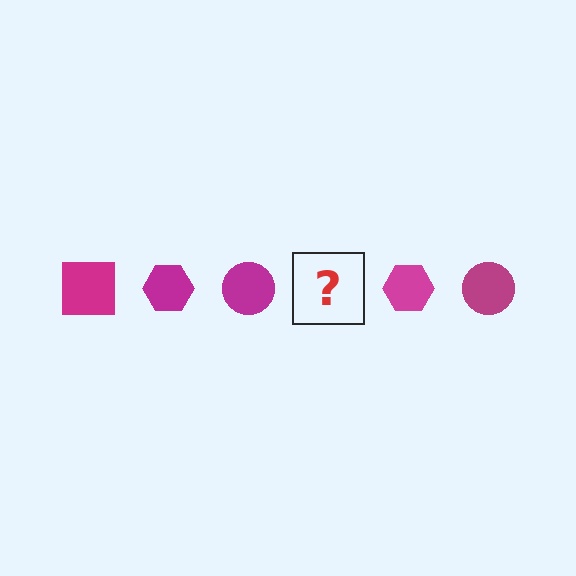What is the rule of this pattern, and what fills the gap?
The rule is that the pattern cycles through square, hexagon, circle shapes in magenta. The gap should be filled with a magenta square.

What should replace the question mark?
The question mark should be replaced with a magenta square.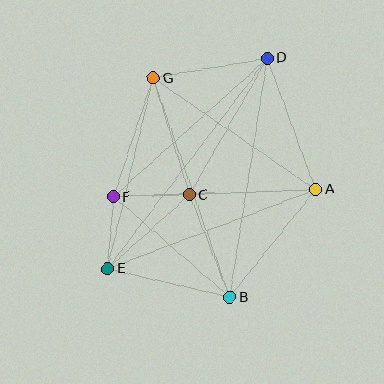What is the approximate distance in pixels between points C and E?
The distance between C and E is approximately 110 pixels.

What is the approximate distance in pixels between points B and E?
The distance between B and E is approximately 126 pixels.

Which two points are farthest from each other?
Points D and E are farthest from each other.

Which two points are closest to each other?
Points E and F are closest to each other.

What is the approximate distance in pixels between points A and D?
The distance between A and D is approximately 140 pixels.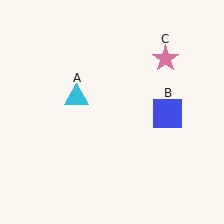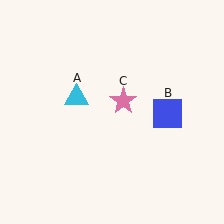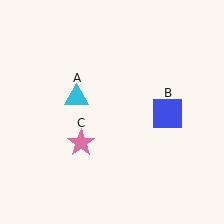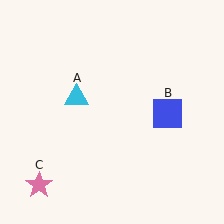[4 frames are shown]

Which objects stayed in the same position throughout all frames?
Cyan triangle (object A) and blue square (object B) remained stationary.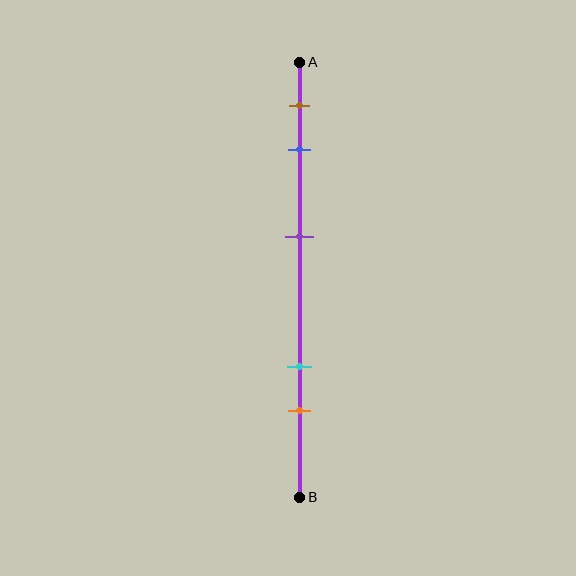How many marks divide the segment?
There are 5 marks dividing the segment.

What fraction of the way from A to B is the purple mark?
The purple mark is approximately 40% (0.4) of the way from A to B.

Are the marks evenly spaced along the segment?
No, the marks are not evenly spaced.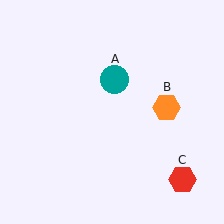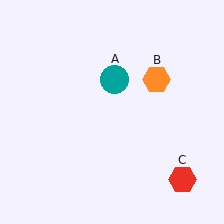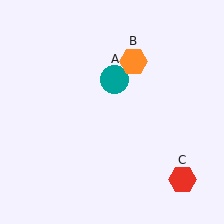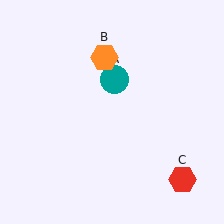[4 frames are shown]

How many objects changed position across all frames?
1 object changed position: orange hexagon (object B).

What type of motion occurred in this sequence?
The orange hexagon (object B) rotated counterclockwise around the center of the scene.